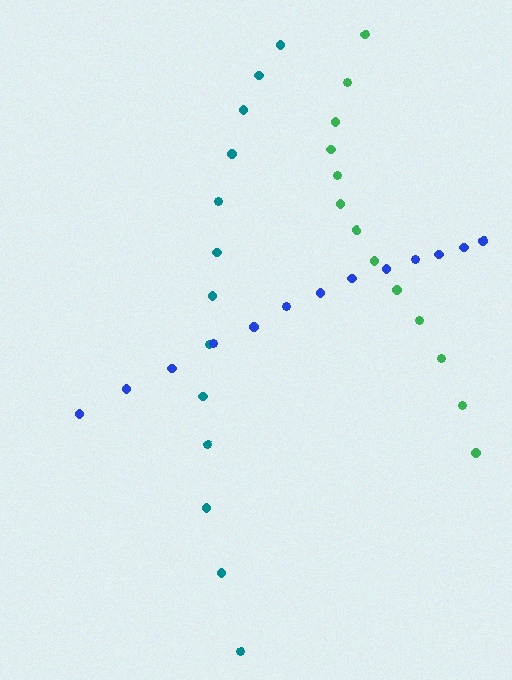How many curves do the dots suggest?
There are 3 distinct paths.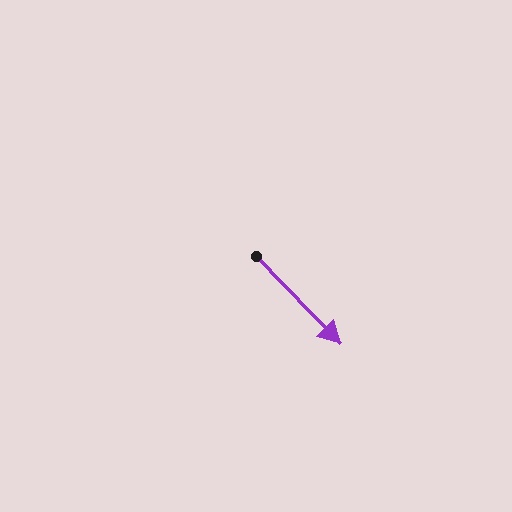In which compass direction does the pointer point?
Southeast.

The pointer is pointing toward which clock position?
Roughly 5 o'clock.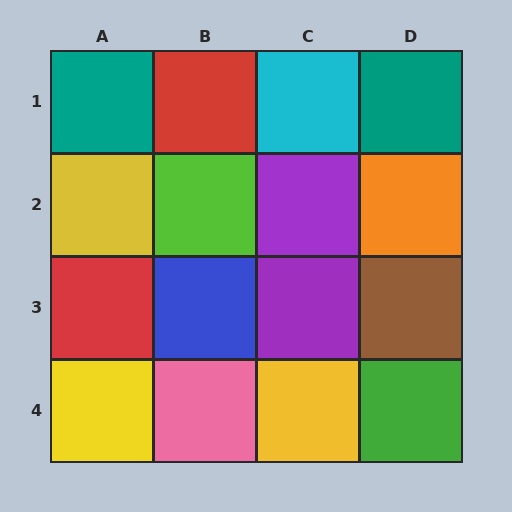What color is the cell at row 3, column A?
Red.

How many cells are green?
1 cell is green.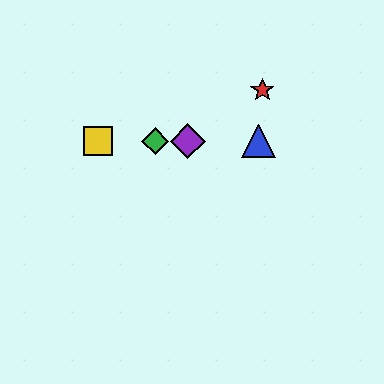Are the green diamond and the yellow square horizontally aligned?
Yes, both are at y≈141.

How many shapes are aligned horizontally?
4 shapes (the blue triangle, the green diamond, the yellow square, the purple diamond) are aligned horizontally.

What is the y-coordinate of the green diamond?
The green diamond is at y≈141.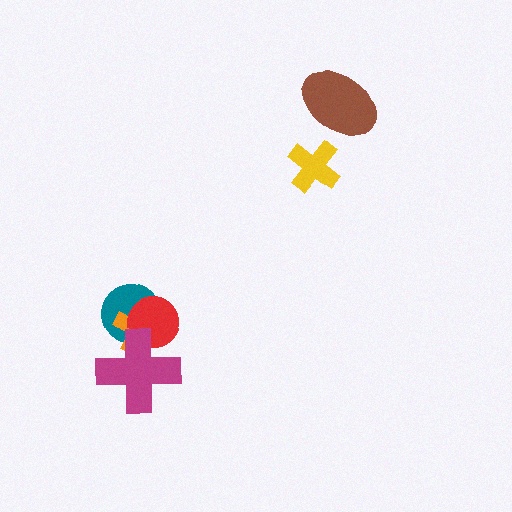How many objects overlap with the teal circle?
3 objects overlap with the teal circle.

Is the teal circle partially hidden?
Yes, it is partially covered by another shape.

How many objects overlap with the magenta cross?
3 objects overlap with the magenta cross.